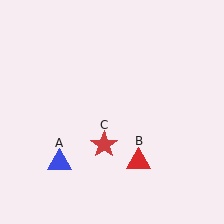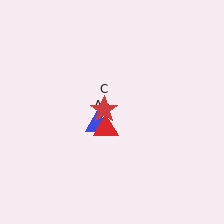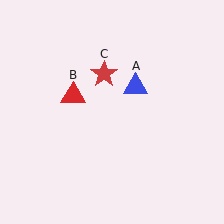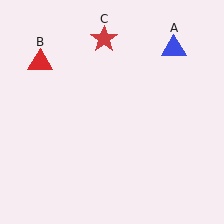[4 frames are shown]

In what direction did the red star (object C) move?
The red star (object C) moved up.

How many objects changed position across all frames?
3 objects changed position: blue triangle (object A), red triangle (object B), red star (object C).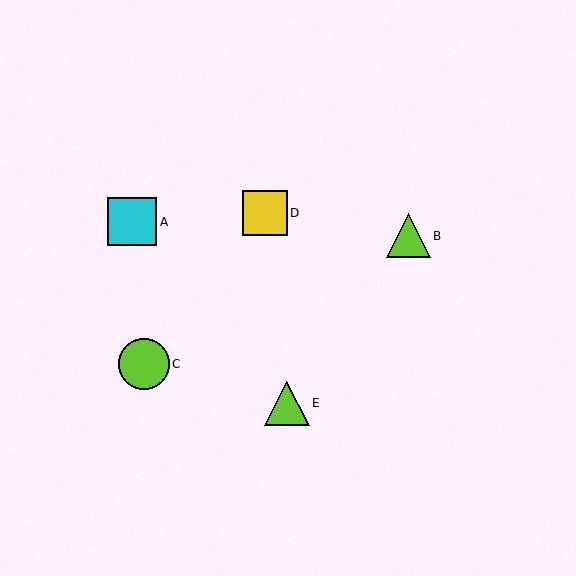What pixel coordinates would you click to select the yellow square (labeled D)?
Click at (265, 213) to select the yellow square D.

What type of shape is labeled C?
Shape C is a lime circle.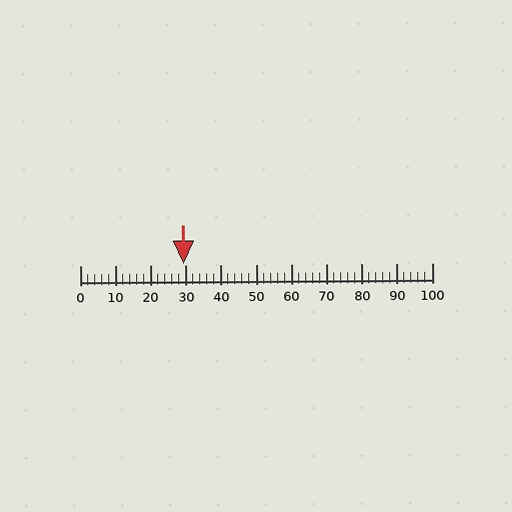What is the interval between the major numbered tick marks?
The major tick marks are spaced 10 units apart.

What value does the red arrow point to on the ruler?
The red arrow points to approximately 29.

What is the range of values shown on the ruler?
The ruler shows values from 0 to 100.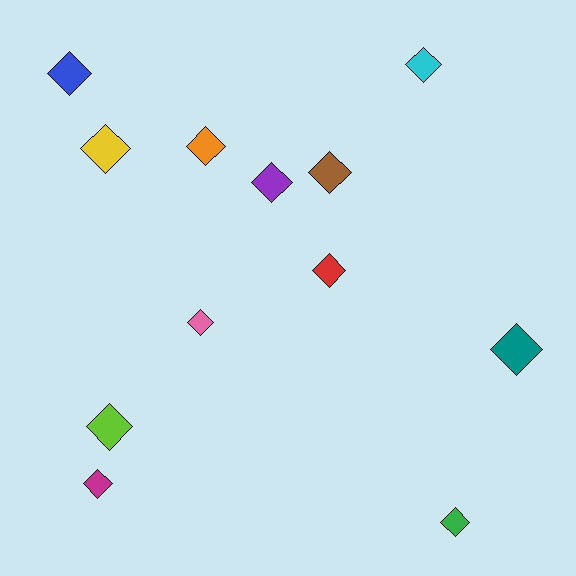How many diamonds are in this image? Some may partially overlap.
There are 12 diamonds.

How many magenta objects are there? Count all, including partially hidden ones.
There is 1 magenta object.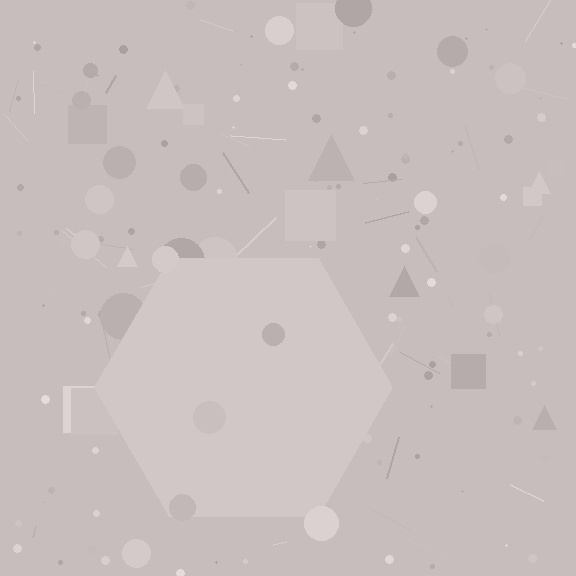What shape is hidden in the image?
A hexagon is hidden in the image.